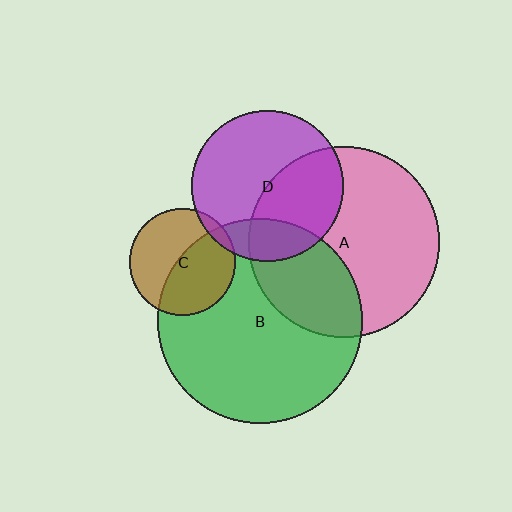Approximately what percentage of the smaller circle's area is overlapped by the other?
Approximately 40%.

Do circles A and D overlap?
Yes.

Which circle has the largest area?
Circle B (green).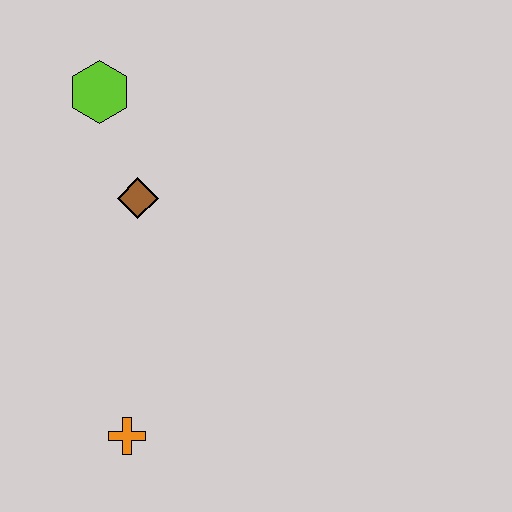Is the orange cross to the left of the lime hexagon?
No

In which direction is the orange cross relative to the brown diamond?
The orange cross is below the brown diamond.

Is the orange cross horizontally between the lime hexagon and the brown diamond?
Yes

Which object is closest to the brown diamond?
The lime hexagon is closest to the brown diamond.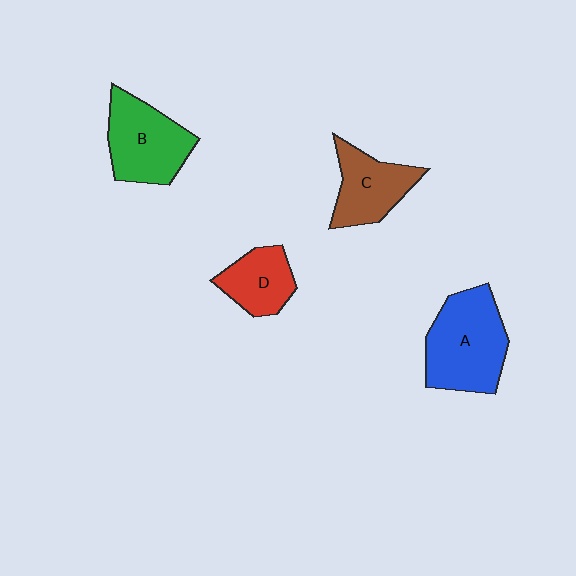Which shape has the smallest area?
Shape D (red).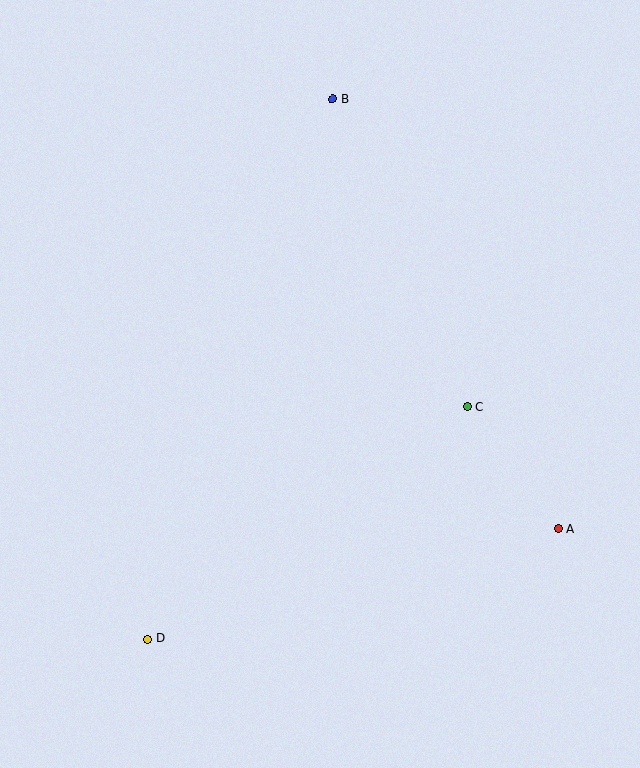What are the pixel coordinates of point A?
Point A is at (558, 529).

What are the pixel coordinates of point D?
Point D is at (148, 639).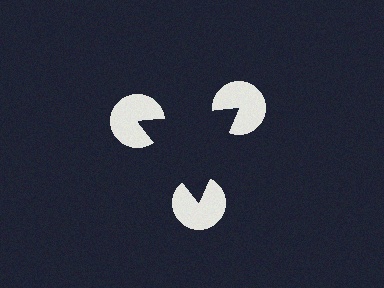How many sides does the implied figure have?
3 sides.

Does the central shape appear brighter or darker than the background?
It typically appears slightly darker than the background, even though no actual brightness change is drawn.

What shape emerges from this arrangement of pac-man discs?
An illusory triangle — its edges are inferred from the aligned wedge cuts in the pac-man discs, not physically drawn.